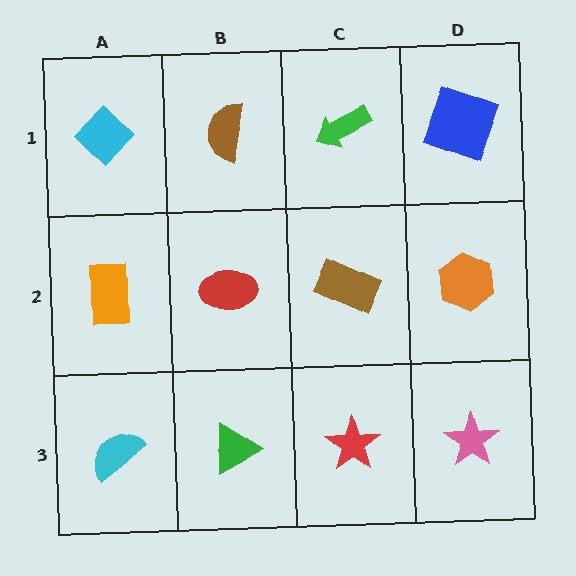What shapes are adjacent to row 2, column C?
A green arrow (row 1, column C), a red star (row 3, column C), a red ellipse (row 2, column B), an orange hexagon (row 2, column D).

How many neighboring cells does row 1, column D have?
2.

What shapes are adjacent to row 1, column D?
An orange hexagon (row 2, column D), a green arrow (row 1, column C).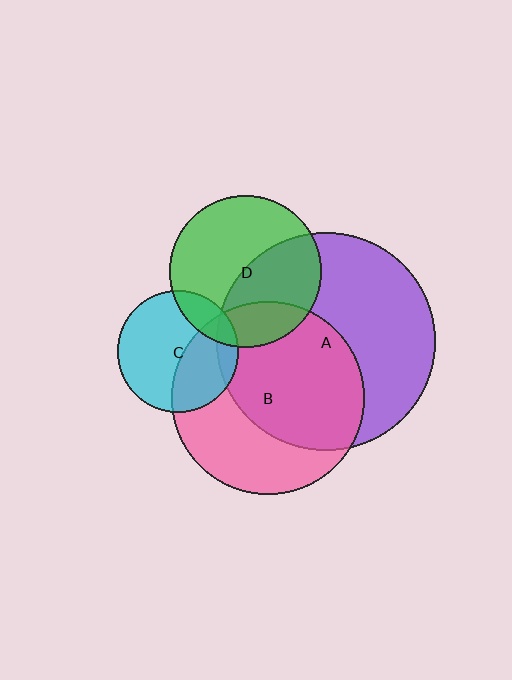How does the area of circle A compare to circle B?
Approximately 1.3 times.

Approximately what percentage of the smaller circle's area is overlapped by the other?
Approximately 60%.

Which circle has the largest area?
Circle A (purple).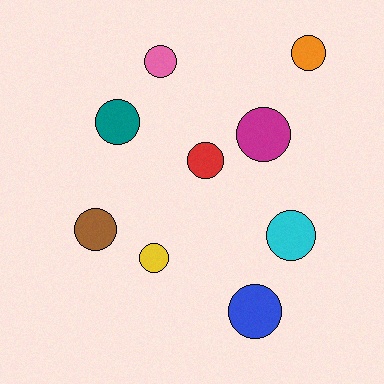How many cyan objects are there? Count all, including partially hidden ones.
There is 1 cyan object.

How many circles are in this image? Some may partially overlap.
There are 9 circles.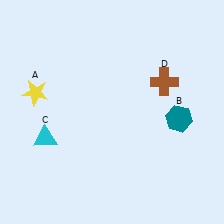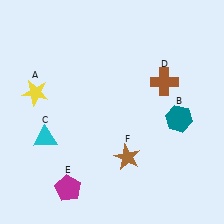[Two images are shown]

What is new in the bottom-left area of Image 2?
A magenta pentagon (E) was added in the bottom-left area of Image 2.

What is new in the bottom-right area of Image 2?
A brown star (F) was added in the bottom-right area of Image 2.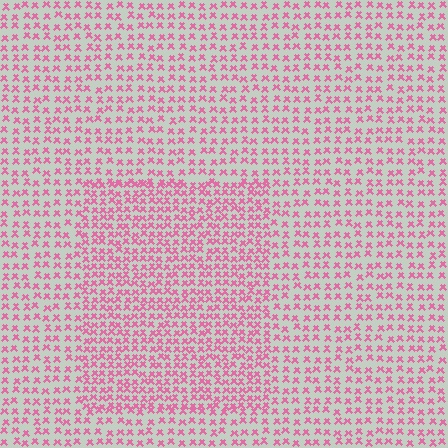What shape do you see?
I see a rectangle.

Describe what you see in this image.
The image contains small pink elements arranged at two different densities. A rectangle-shaped region is visible where the elements are more densely packed than the surrounding area.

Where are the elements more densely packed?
The elements are more densely packed inside the rectangle boundary.